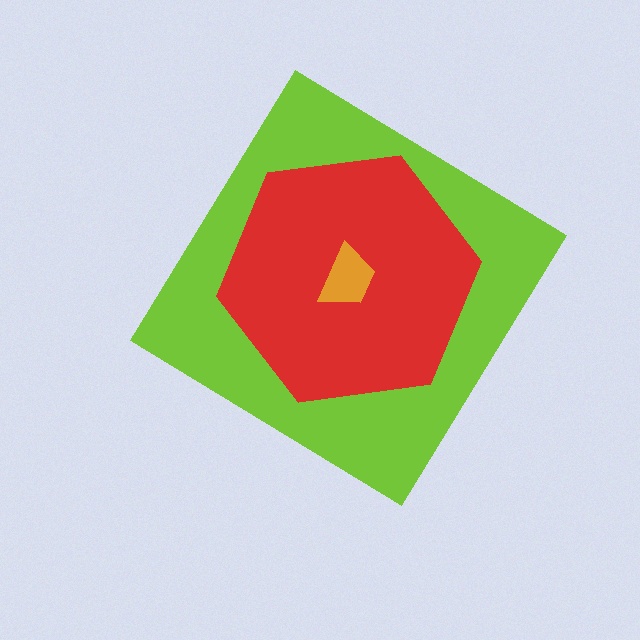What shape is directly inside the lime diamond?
The red hexagon.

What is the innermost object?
The orange trapezoid.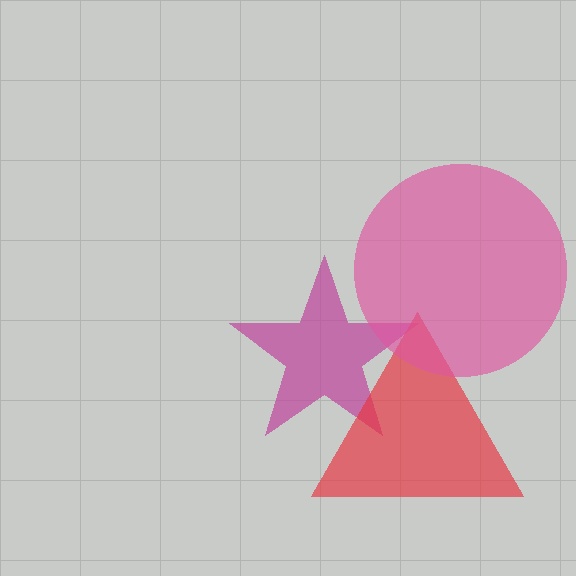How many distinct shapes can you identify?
There are 3 distinct shapes: a magenta star, a red triangle, a pink circle.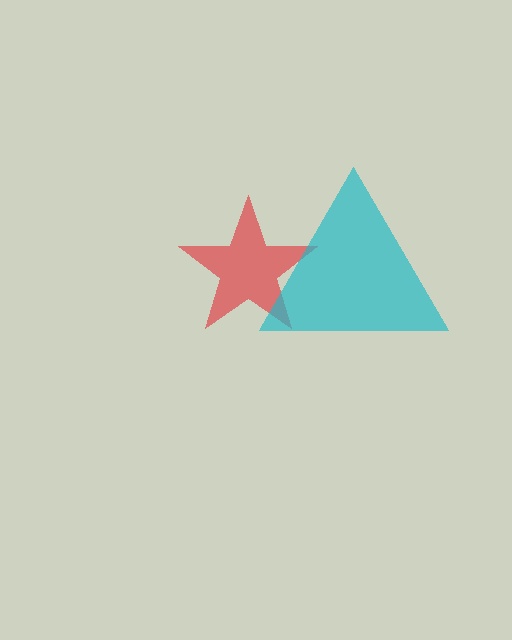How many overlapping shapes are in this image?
There are 2 overlapping shapes in the image.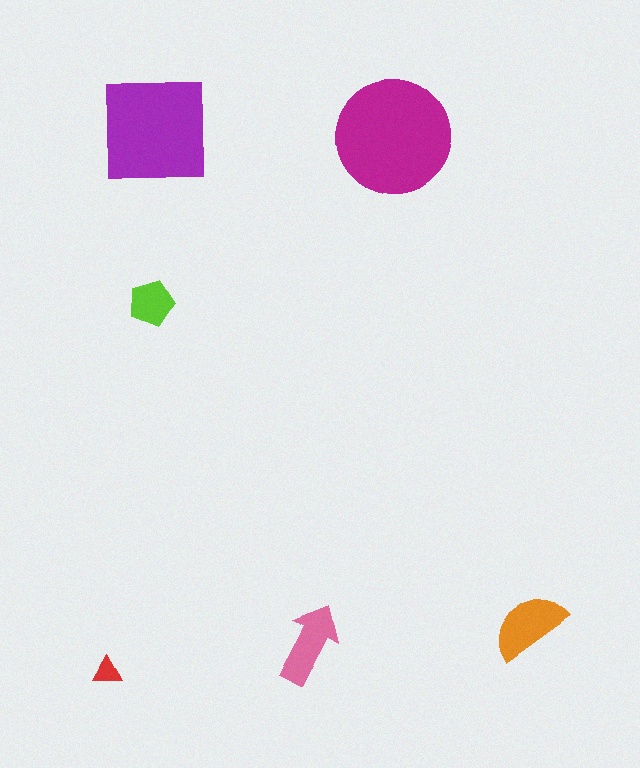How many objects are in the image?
There are 6 objects in the image.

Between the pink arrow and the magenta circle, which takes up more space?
The magenta circle.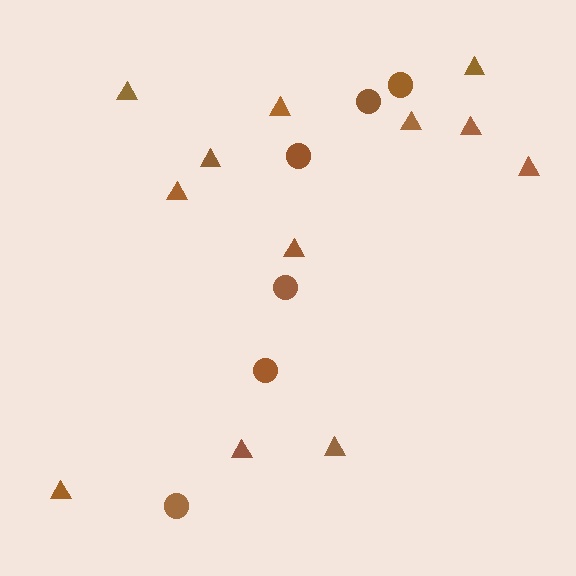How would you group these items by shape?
There are 2 groups: one group of triangles (12) and one group of circles (6).